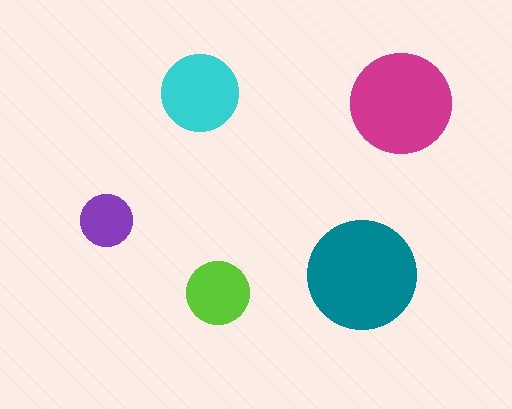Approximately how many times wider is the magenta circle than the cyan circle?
About 1.5 times wider.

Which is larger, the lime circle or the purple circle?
The lime one.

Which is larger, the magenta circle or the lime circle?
The magenta one.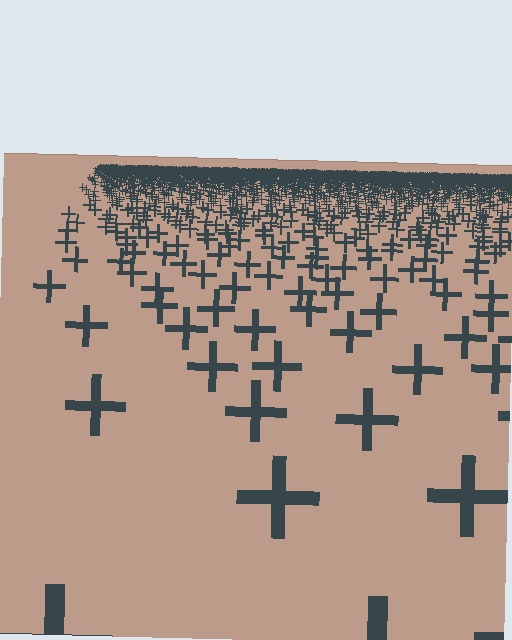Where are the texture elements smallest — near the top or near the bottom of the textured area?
Near the top.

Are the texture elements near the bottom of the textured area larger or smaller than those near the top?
Larger. Near the bottom, elements are closer to the viewer and appear at a bigger on-screen size.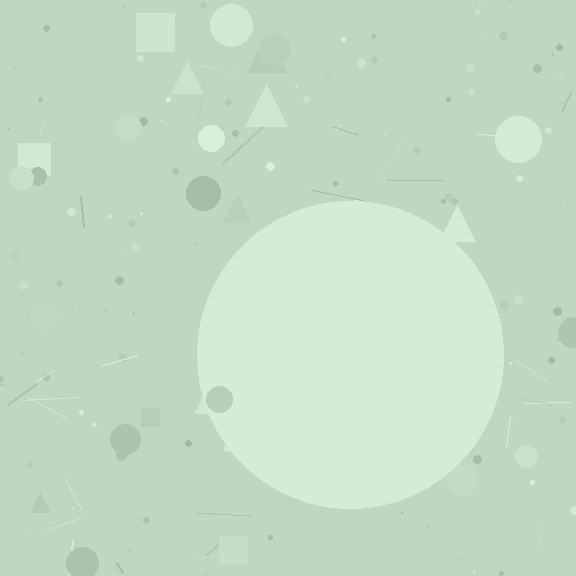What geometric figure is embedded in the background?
A circle is embedded in the background.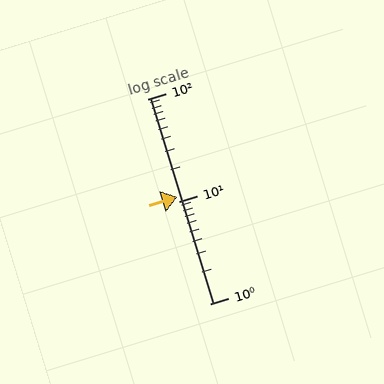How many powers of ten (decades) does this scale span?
The scale spans 2 decades, from 1 to 100.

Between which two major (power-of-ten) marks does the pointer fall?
The pointer is between 10 and 100.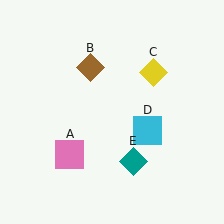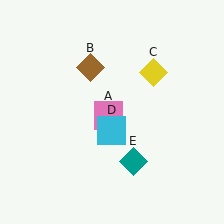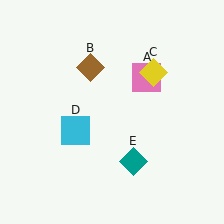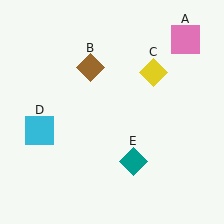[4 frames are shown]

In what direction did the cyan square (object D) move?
The cyan square (object D) moved left.